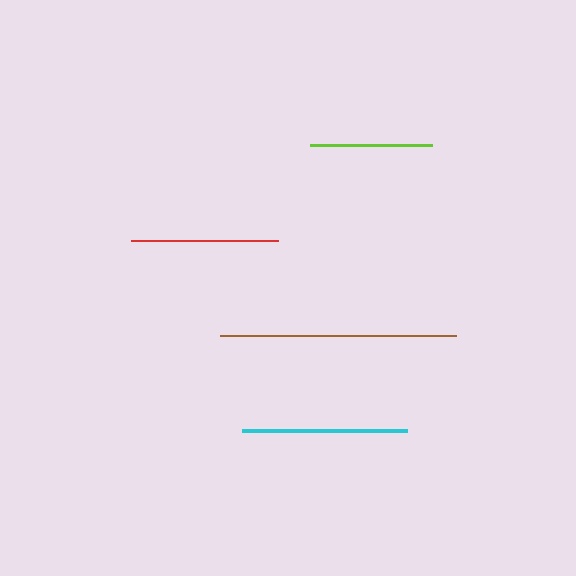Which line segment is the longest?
The brown line is the longest at approximately 236 pixels.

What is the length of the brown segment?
The brown segment is approximately 236 pixels long.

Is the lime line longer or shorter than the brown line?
The brown line is longer than the lime line.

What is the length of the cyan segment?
The cyan segment is approximately 165 pixels long.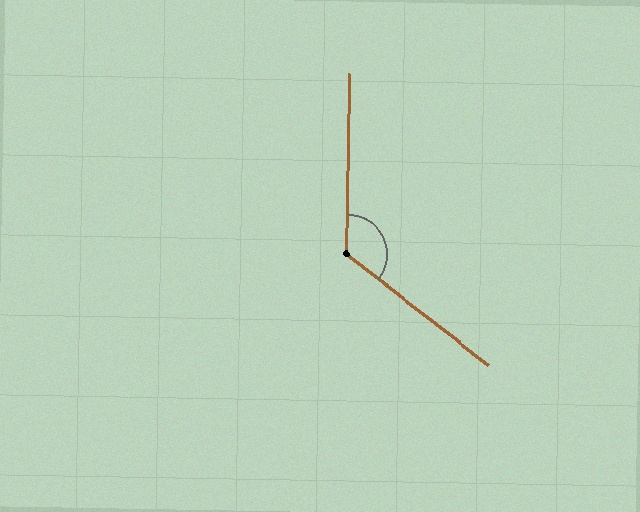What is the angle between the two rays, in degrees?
Approximately 127 degrees.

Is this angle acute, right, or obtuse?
It is obtuse.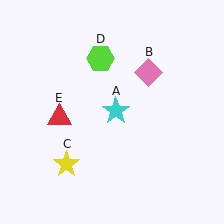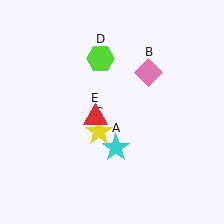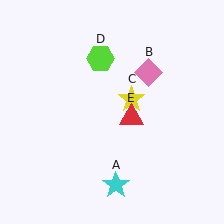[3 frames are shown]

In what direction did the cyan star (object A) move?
The cyan star (object A) moved down.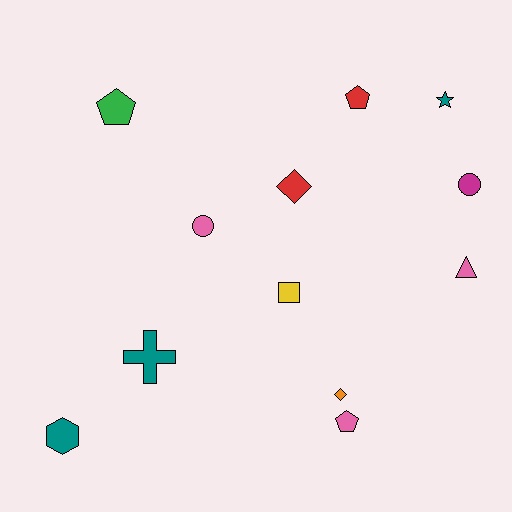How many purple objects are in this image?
There are no purple objects.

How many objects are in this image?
There are 12 objects.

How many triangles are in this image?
There is 1 triangle.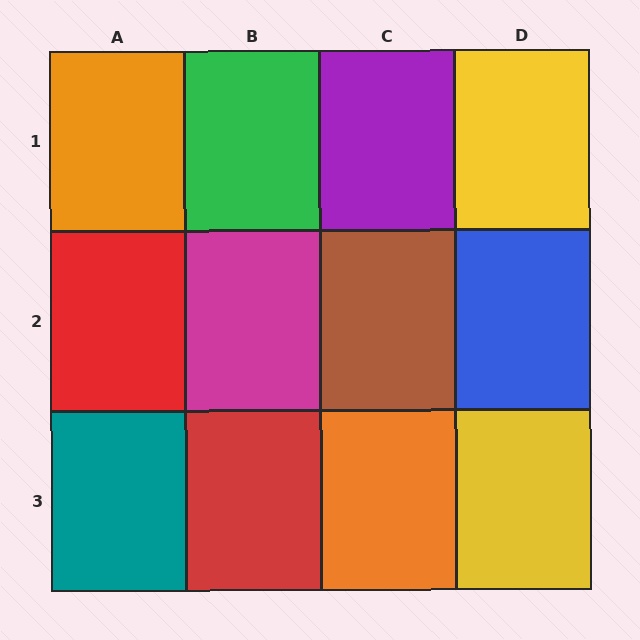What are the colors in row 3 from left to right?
Teal, red, orange, yellow.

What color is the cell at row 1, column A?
Orange.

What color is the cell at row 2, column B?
Magenta.